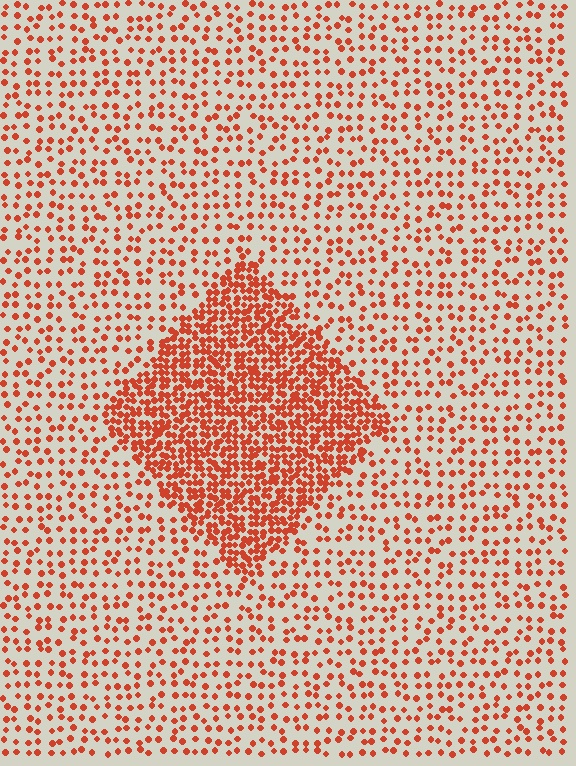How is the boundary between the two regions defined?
The boundary is defined by a change in element density (approximately 2.6x ratio). All elements are the same color, size, and shape.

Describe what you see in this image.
The image contains small red elements arranged at two different densities. A diamond-shaped region is visible where the elements are more densely packed than the surrounding area.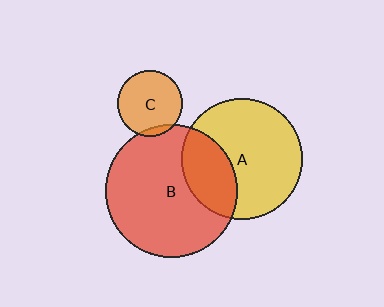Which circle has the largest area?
Circle B (red).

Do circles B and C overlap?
Yes.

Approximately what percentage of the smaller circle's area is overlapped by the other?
Approximately 5%.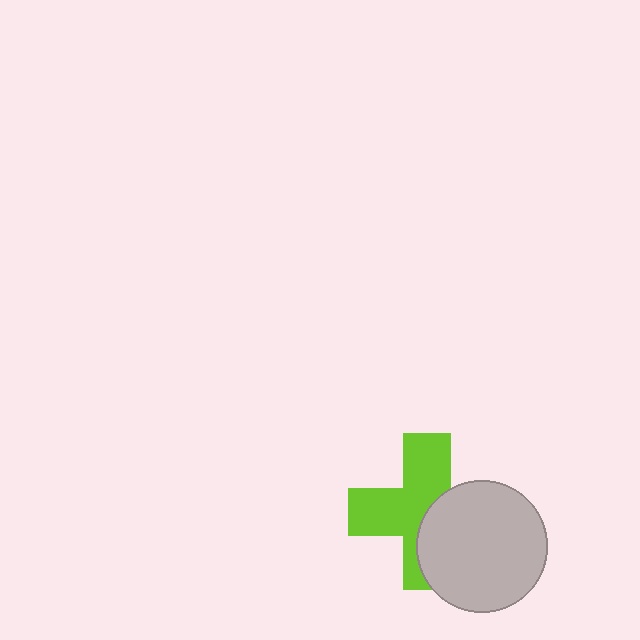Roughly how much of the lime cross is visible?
About half of it is visible (roughly 58%).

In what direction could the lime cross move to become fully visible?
The lime cross could move left. That would shift it out from behind the light gray circle entirely.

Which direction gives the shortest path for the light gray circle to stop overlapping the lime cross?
Moving right gives the shortest separation.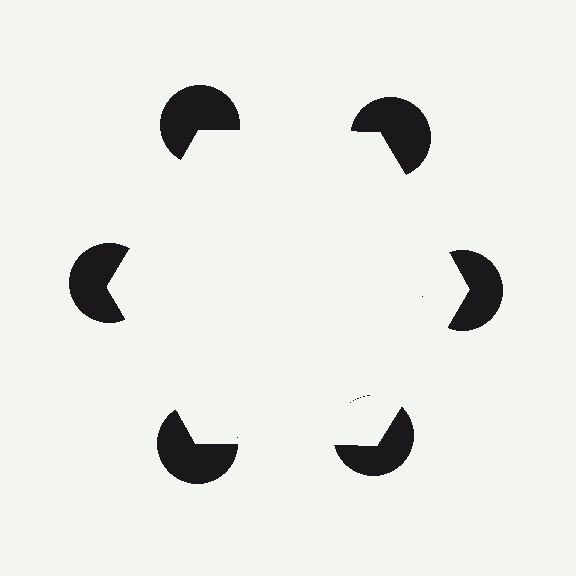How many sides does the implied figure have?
6 sides.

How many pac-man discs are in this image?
There are 6 — one at each vertex of the illusory hexagon.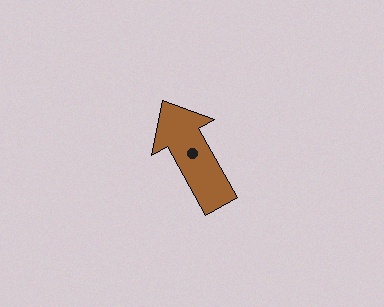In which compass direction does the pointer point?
Northwest.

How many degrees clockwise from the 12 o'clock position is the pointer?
Approximately 331 degrees.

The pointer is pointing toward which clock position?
Roughly 11 o'clock.